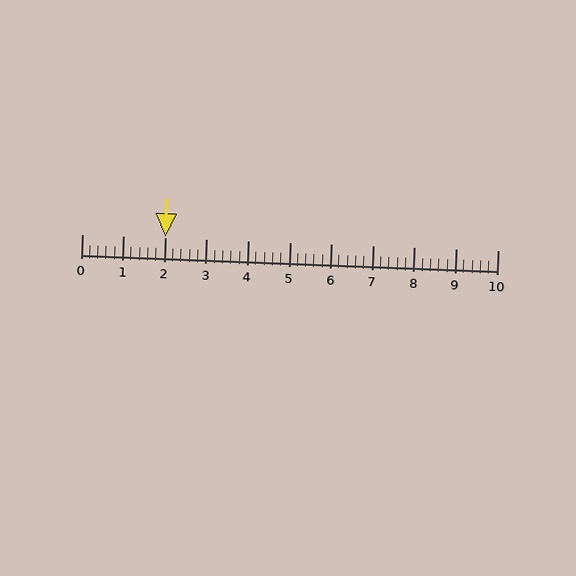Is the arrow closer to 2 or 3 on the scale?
The arrow is closer to 2.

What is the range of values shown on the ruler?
The ruler shows values from 0 to 10.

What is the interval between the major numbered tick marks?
The major tick marks are spaced 1 units apart.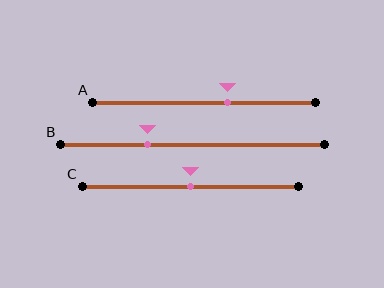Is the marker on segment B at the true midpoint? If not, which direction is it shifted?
No, the marker on segment B is shifted to the left by about 17% of the segment length.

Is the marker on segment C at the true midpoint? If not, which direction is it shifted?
Yes, the marker on segment C is at the true midpoint.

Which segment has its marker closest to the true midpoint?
Segment C has its marker closest to the true midpoint.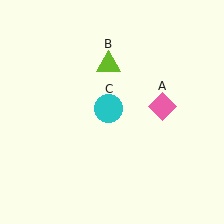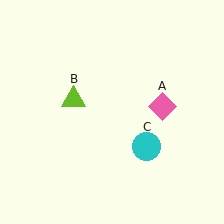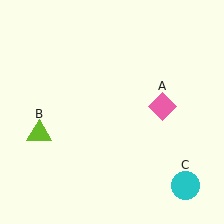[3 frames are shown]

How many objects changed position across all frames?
2 objects changed position: lime triangle (object B), cyan circle (object C).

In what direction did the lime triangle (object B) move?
The lime triangle (object B) moved down and to the left.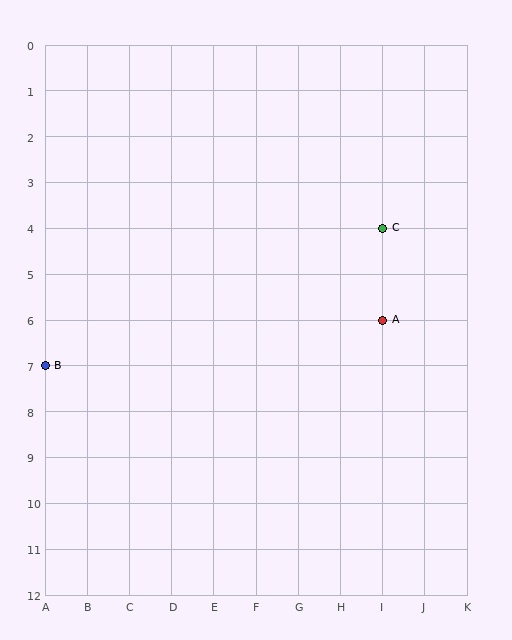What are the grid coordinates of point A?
Point A is at grid coordinates (I, 6).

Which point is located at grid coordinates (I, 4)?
Point C is at (I, 4).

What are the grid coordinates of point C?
Point C is at grid coordinates (I, 4).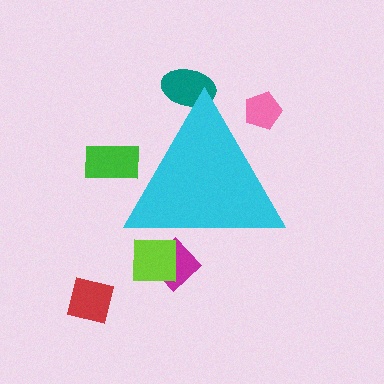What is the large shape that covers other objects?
A cyan triangle.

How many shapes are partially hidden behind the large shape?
5 shapes are partially hidden.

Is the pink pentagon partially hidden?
Yes, the pink pentagon is partially hidden behind the cyan triangle.